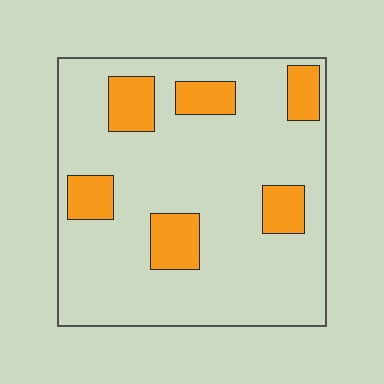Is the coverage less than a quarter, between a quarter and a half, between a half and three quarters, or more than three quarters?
Less than a quarter.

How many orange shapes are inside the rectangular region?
6.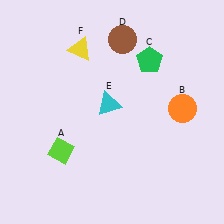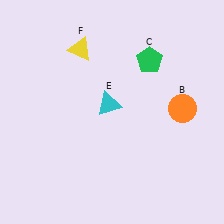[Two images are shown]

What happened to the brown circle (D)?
The brown circle (D) was removed in Image 2. It was in the top-right area of Image 1.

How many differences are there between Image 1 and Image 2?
There are 2 differences between the two images.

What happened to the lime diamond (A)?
The lime diamond (A) was removed in Image 2. It was in the bottom-left area of Image 1.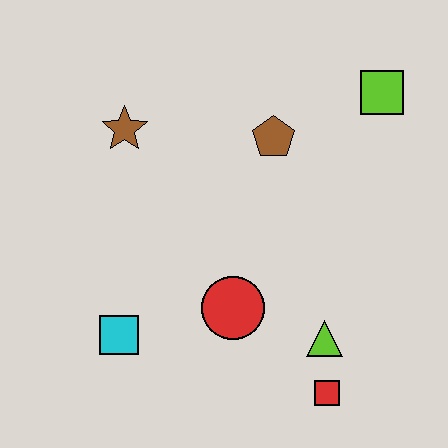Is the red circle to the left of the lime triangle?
Yes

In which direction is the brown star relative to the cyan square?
The brown star is above the cyan square.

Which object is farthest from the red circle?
The lime square is farthest from the red circle.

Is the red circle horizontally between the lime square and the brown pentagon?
No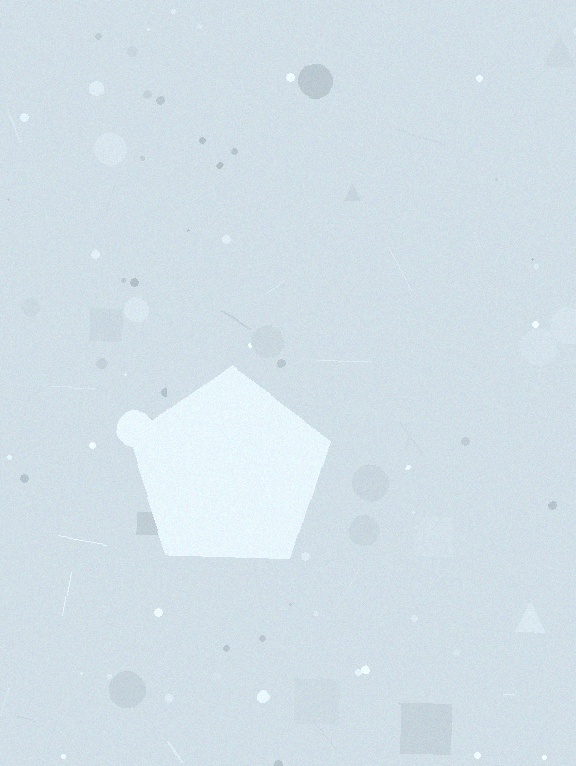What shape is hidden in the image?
A pentagon is hidden in the image.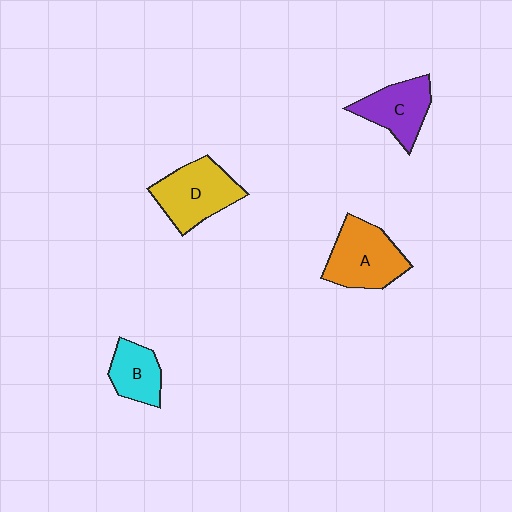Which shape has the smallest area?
Shape B (cyan).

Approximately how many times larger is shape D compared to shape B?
Approximately 1.6 times.